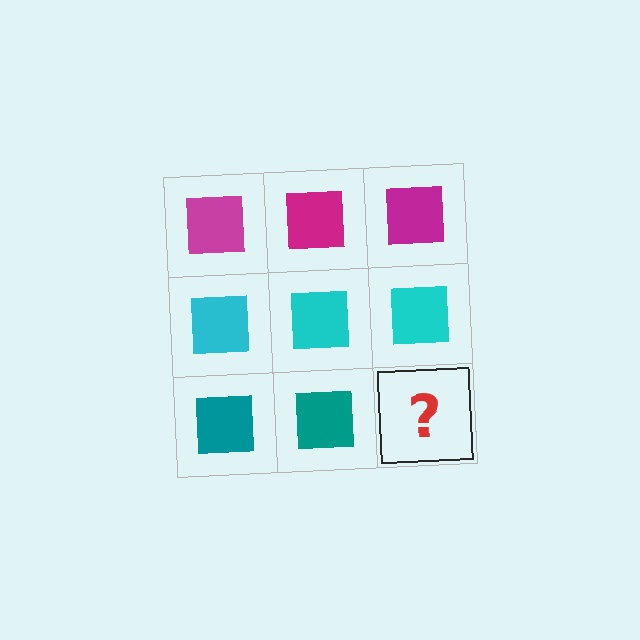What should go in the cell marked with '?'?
The missing cell should contain a teal square.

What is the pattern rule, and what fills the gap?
The rule is that each row has a consistent color. The gap should be filled with a teal square.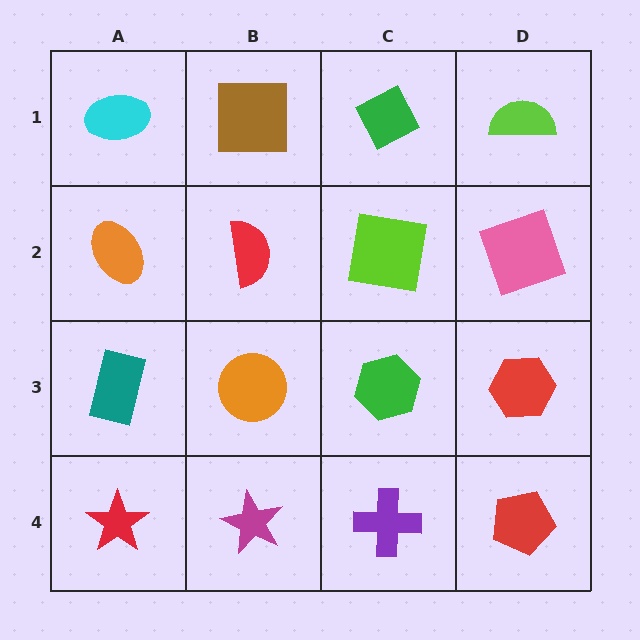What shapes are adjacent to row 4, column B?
An orange circle (row 3, column B), a red star (row 4, column A), a purple cross (row 4, column C).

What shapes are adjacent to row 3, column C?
A lime square (row 2, column C), a purple cross (row 4, column C), an orange circle (row 3, column B), a red hexagon (row 3, column D).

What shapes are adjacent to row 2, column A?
A cyan ellipse (row 1, column A), a teal rectangle (row 3, column A), a red semicircle (row 2, column B).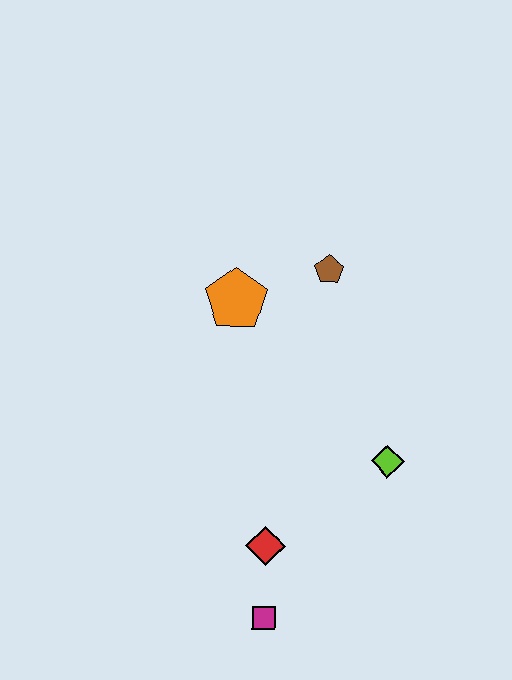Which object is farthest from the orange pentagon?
The magenta square is farthest from the orange pentagon.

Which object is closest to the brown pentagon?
The orange pentagon is closest to the brown pentagon.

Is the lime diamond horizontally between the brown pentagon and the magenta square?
No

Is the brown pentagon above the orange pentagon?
Yes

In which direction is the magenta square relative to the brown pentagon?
The magenta square is below the brown pentagon.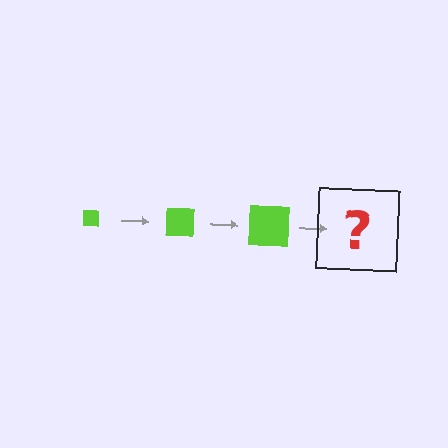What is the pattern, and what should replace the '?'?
The pattern is that the square gets progressively larger each step. The '?' should be a lime square, larger than the previous one.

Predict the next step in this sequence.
The next step is a lime square, larger than the previous one.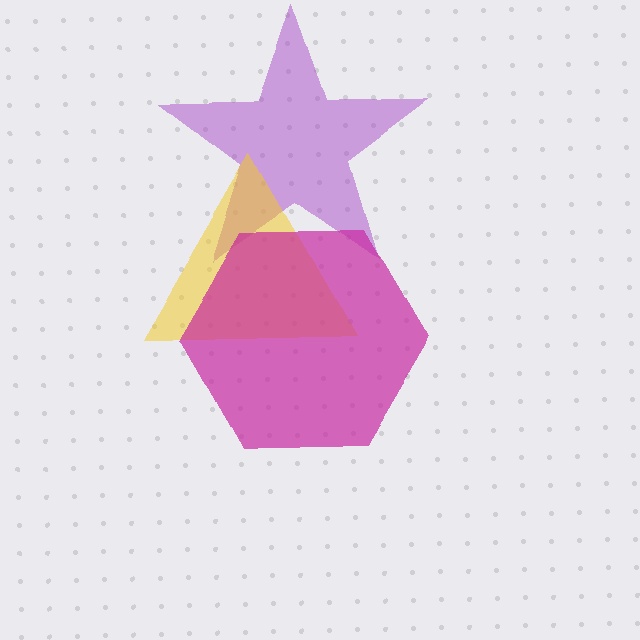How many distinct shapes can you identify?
There are 3 distinct shapes: a purple star, a yellow triangle, a magenta hexagon.